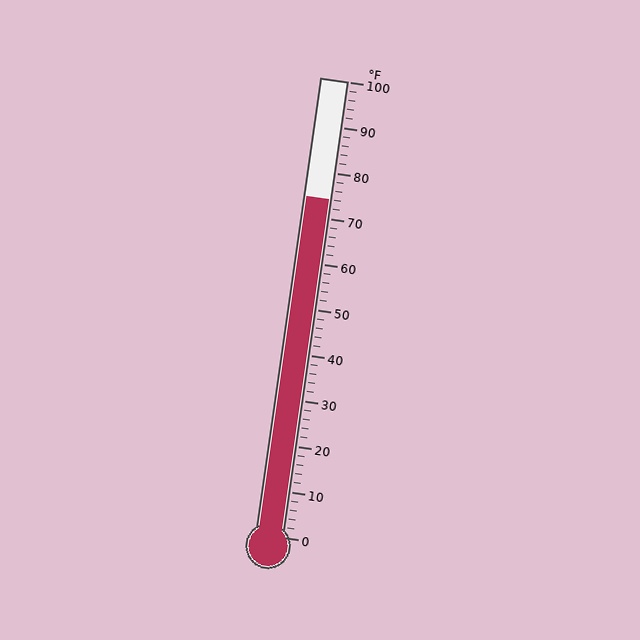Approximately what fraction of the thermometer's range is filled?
The thermometer is filled to approximately 75% of its range.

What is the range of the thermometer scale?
The thermometer scale ranges from 0°F to 100°F.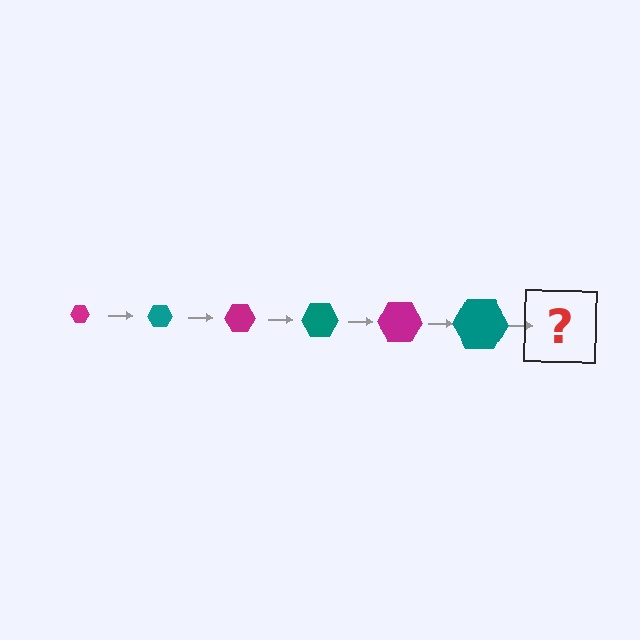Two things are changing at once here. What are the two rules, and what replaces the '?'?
The two rules are that the hexagon grows larger each step and the color cycles through magenta and teal. The '?' should be a magenta hexagon, larger than the previous one.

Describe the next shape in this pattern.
It should be a magenta hexagon, larger than the previous one.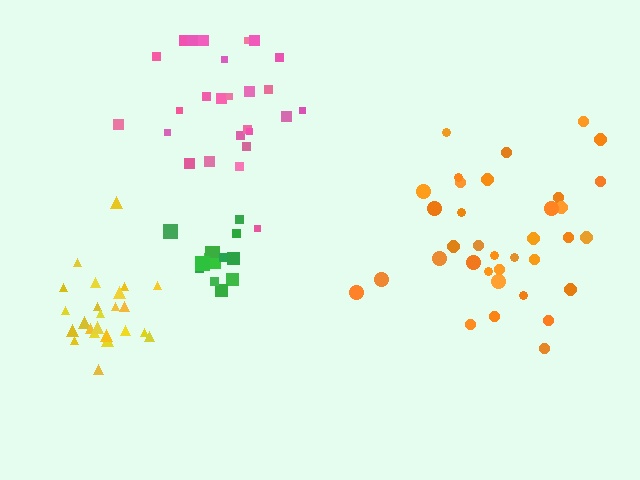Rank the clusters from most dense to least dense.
green, yellow, pink, orange.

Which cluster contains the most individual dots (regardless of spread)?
Orange (35).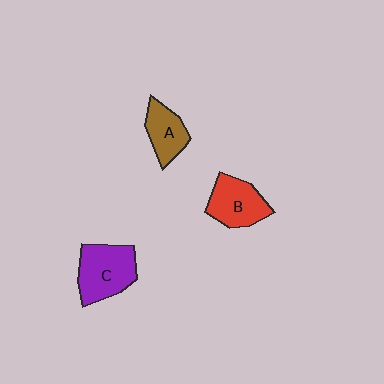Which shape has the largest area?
Shape C (purple).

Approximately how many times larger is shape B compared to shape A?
Approximately 1.3 times.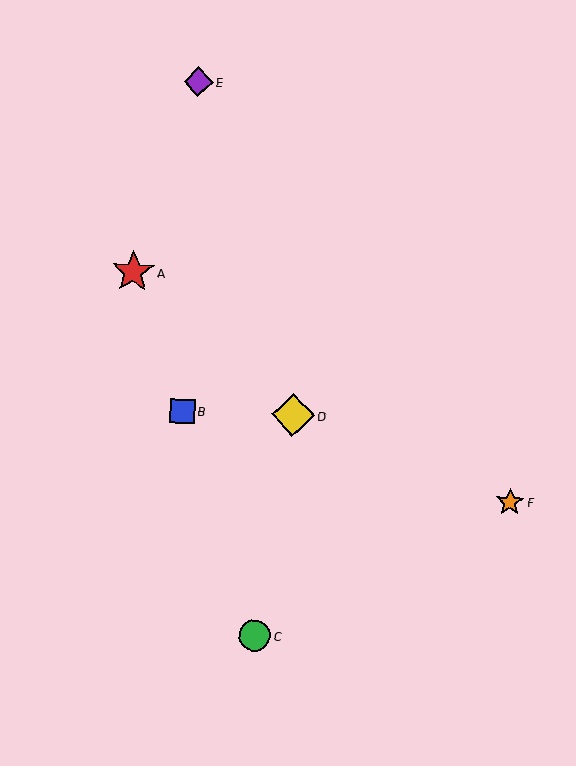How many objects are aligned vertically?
2 objects (B, E) are aligned vertically.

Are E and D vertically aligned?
No, E is at x≈198 and D is at x≈293.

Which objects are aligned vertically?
Objects B, E are aligned vertically.